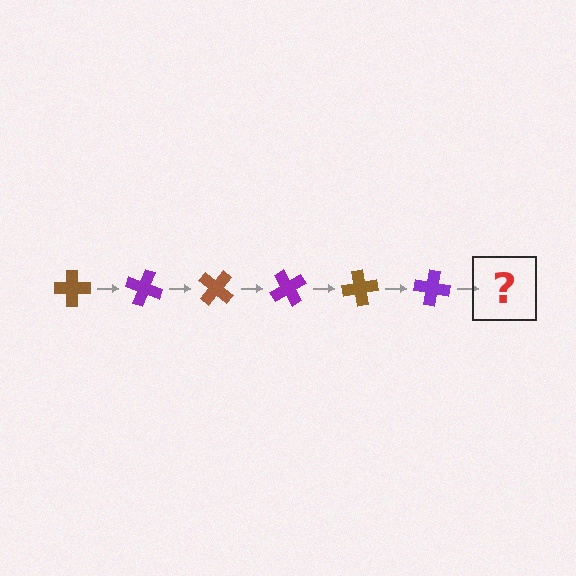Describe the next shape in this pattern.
It should be a brown cross, rotated 120 degrees from the start.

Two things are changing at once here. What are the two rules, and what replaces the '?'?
The two rules are that it rotates 20 degrees each step and the color cycles through brown and purple. The '?' should be a brown cross, rotated 120 degrees from the start.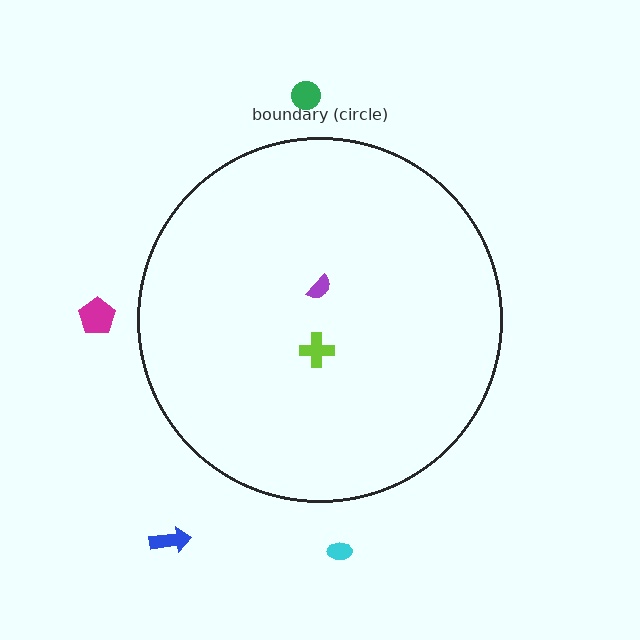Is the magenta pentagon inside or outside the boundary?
Outside.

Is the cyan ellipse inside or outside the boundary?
Outside.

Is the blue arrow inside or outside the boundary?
Outside.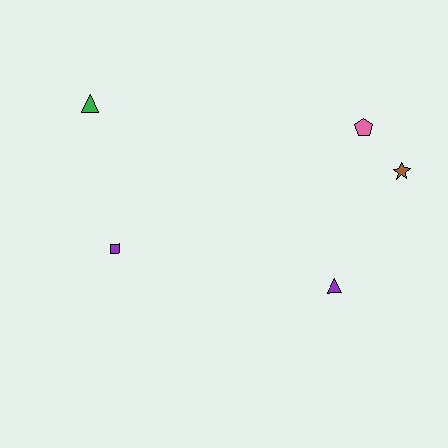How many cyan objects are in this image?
There are no cyan objects.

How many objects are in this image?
There are 5 objects.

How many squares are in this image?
There is 1 square.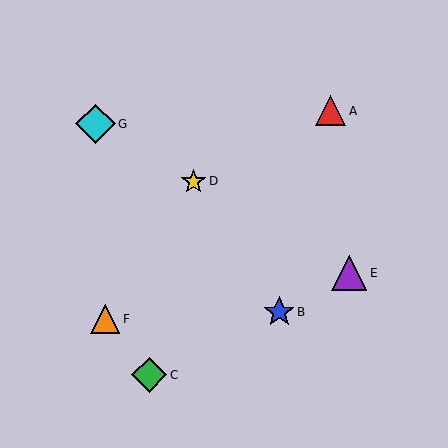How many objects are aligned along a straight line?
3 objects (D, E, G) are aligned along a straight line.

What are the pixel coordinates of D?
Object D is at (194, 181).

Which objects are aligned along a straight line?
Objects D, E, G are aligned along a straight line.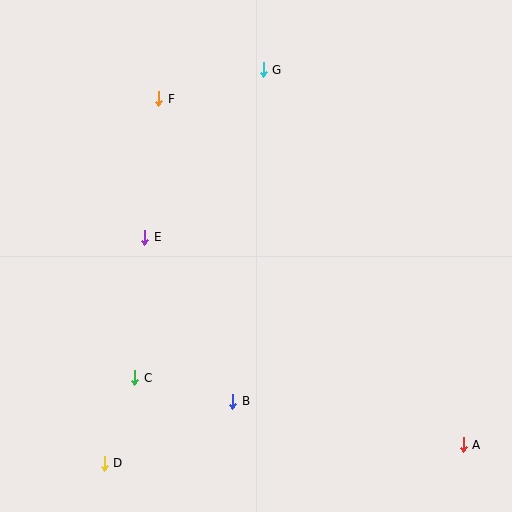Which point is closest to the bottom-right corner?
Point A is closest to the bottom-right corner.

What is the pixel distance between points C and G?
The distance between C and G is 333 pixels.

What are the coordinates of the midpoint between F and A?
The midpoint between F and A is at (311, 272).